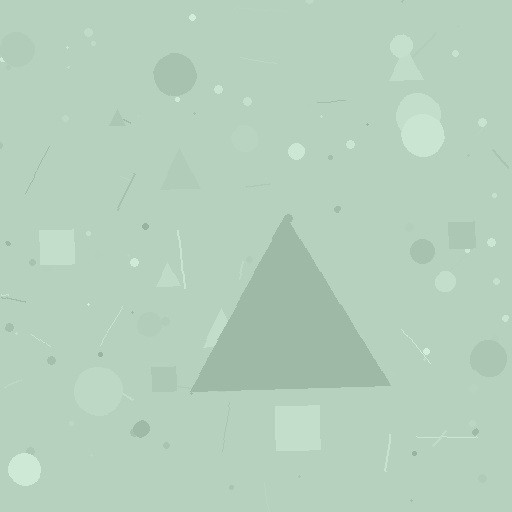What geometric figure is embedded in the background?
A triangle is embedded in the background.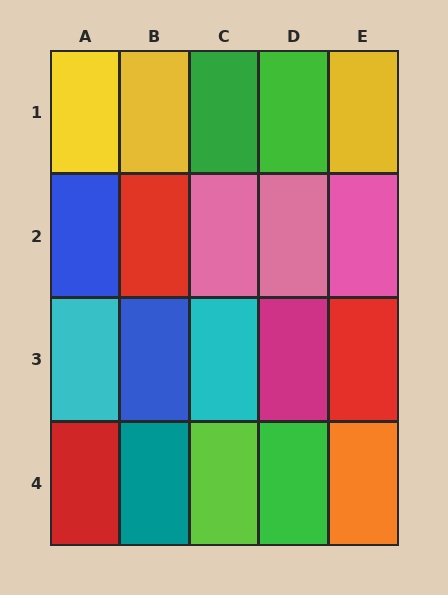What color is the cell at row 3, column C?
Cyan.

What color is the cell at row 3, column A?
Cyan.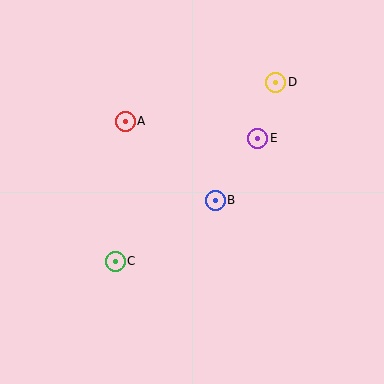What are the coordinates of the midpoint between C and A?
The midpoint between C and A is at (120, 191).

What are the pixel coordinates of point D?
Point D is at (276, 82).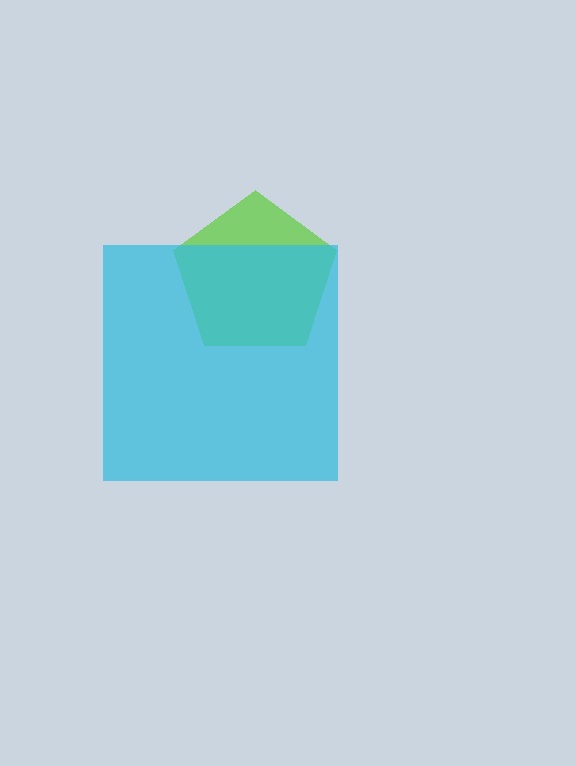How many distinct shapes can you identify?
There are 2 distinct shapes: a lime pentagon, a cyan square.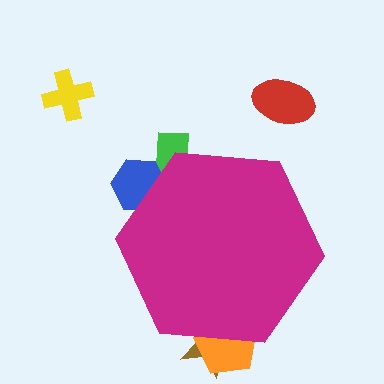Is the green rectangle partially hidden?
Yes, the green rectangle is partially hidden behind the magenta hexagon.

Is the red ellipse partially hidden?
No, the red ellipse is fully visible.